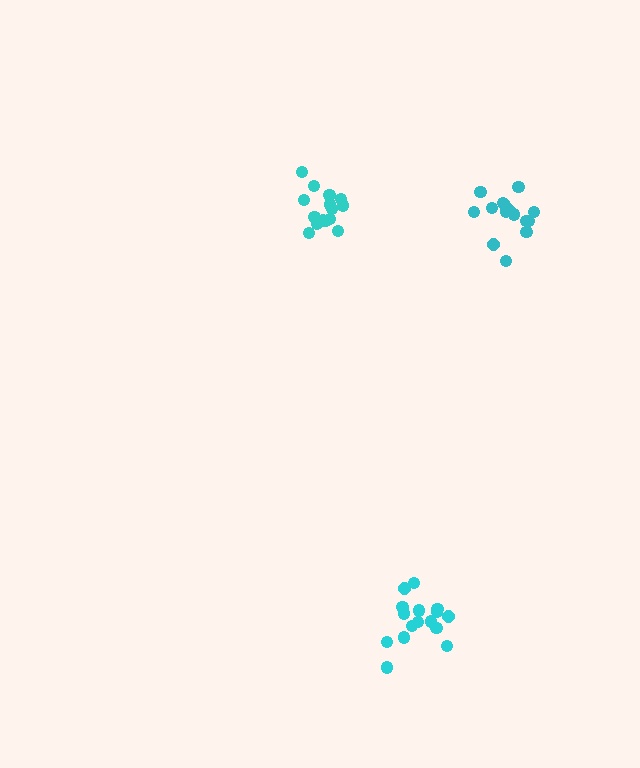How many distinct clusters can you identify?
There are 3 distinct clusters.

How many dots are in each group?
Group 1: 16 dots, Group 2: 15 dots, Group 3: 16 dots (47 total).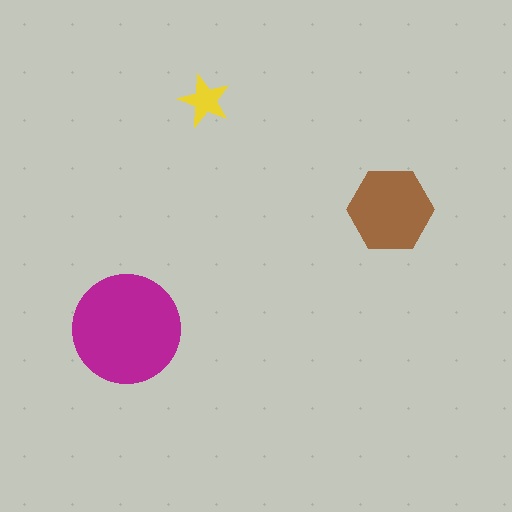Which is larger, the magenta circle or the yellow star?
The magenta circle.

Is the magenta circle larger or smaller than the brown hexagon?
Larger.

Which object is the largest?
The magenta circle.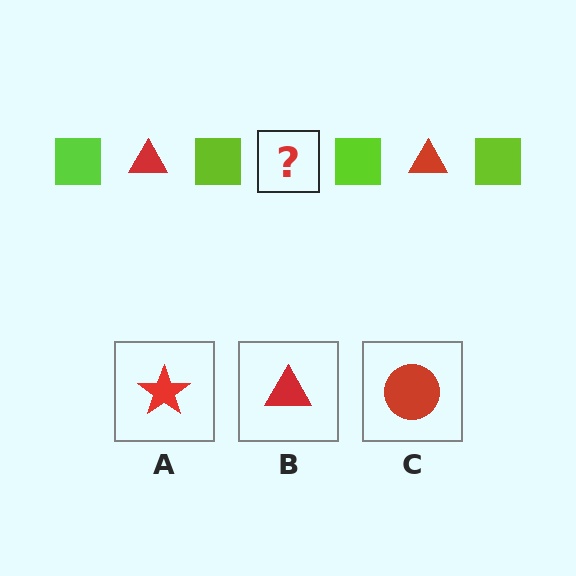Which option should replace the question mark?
Option B.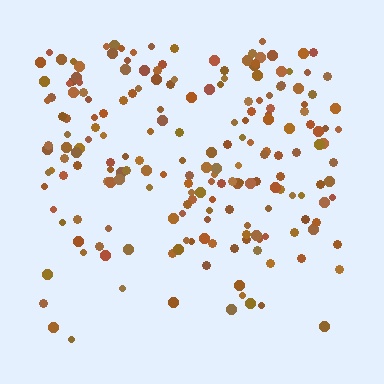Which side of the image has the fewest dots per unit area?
The bottom.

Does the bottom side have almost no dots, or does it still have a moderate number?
Still a moderate number, just noticeably fewer than the top.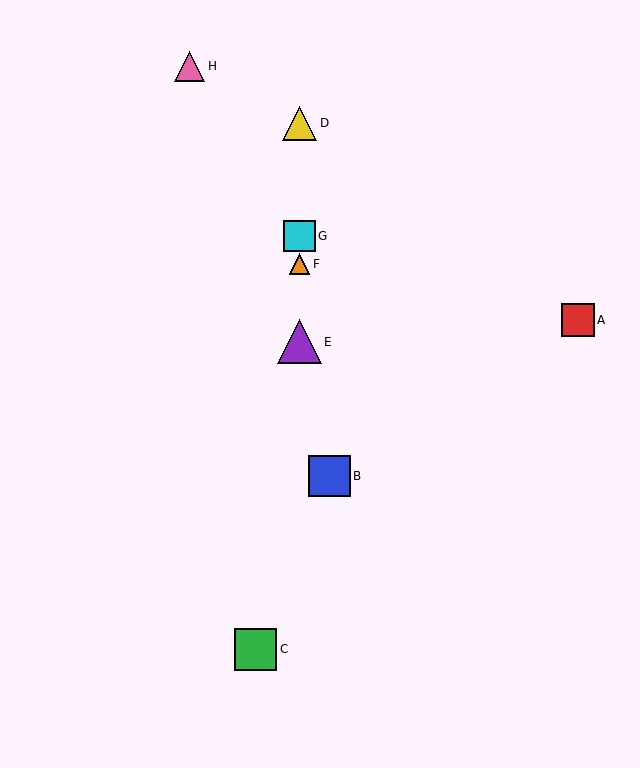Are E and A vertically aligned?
No, E is at x≈299 and A is at x≈578.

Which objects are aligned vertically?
Objects D, E, F, G are aligned vertically.